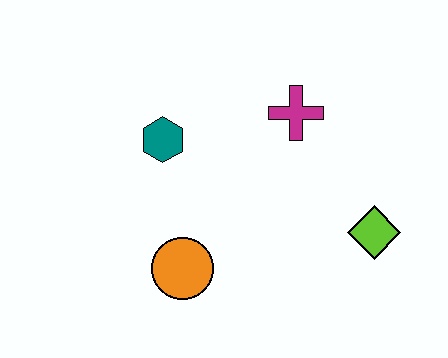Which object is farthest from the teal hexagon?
The lime diamond is farthest from the teal hexagon.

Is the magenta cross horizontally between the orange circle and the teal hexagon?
No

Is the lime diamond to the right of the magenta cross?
Yes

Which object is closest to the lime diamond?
The magenta cross is closest to the lime diamond.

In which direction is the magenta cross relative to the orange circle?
The magenta cross is above the orange circle.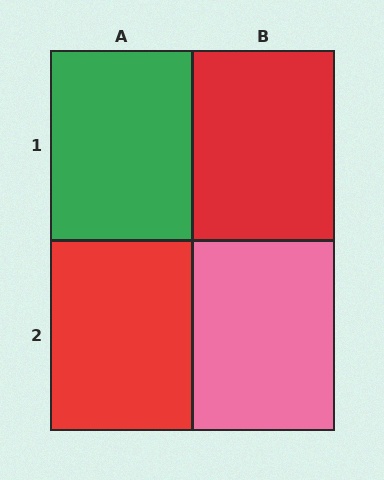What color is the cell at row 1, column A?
Green.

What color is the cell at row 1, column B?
Red.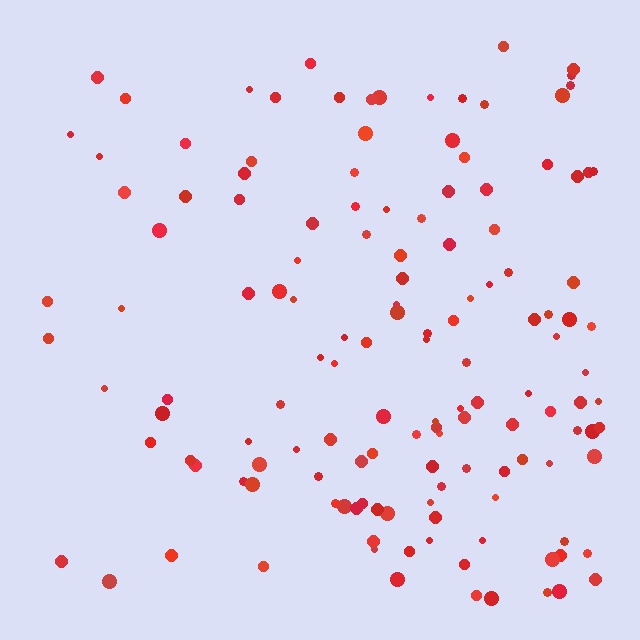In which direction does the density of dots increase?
From left to right, with the right side densest.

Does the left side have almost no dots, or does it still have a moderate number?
Still a moderate number, just noticeably fewer than the right.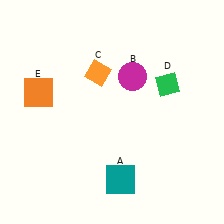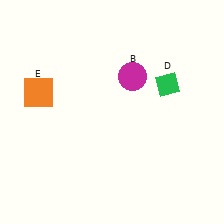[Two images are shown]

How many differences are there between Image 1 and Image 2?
There are 2 differences between the two images.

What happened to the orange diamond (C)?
The orange diamond (C) was removed in Image 2. It was in the top-left area of Image 1.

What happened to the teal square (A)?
The teal square (A) was removed in Image 2. It was in the bottom-right area of Image 1.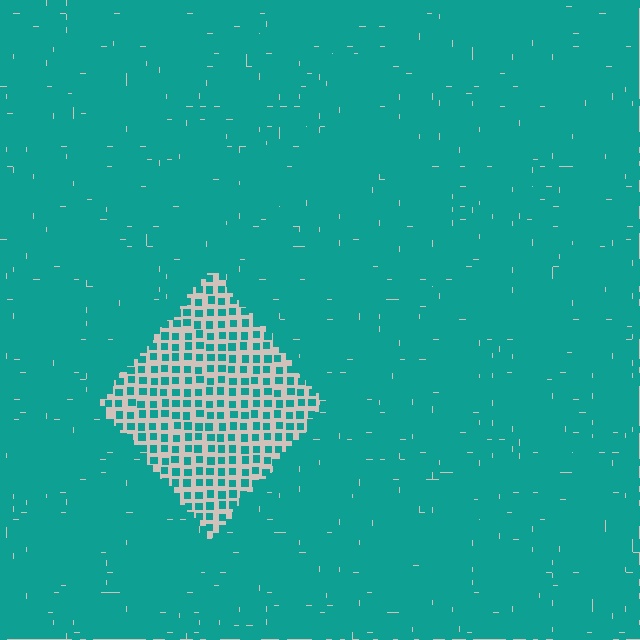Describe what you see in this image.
The image contains small teal elements arranged at two different densities. A diamond-shaped region is visible where the elements are less densely packed than the surrounding area.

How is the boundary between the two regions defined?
The boundary is defined by a change in element density (approximately 2.9x ratio). All elements are the same color, size, and shape.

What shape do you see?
I see a diamond.